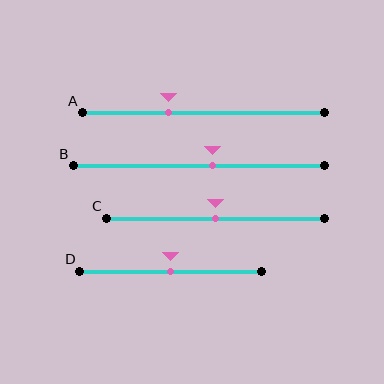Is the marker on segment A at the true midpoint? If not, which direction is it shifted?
No, the marker on segment A is shifted to the left by about 15% of the segment length.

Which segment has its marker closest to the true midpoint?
Segment C has its marker closest to the true midpoint.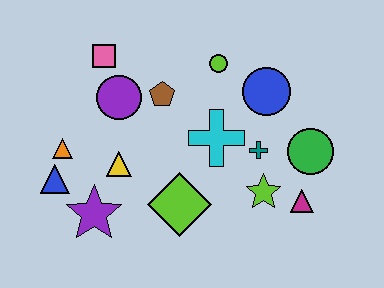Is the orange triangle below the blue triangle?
No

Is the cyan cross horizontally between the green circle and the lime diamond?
Yes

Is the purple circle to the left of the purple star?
No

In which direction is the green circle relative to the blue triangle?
The green circle is to the right of the blue triangle.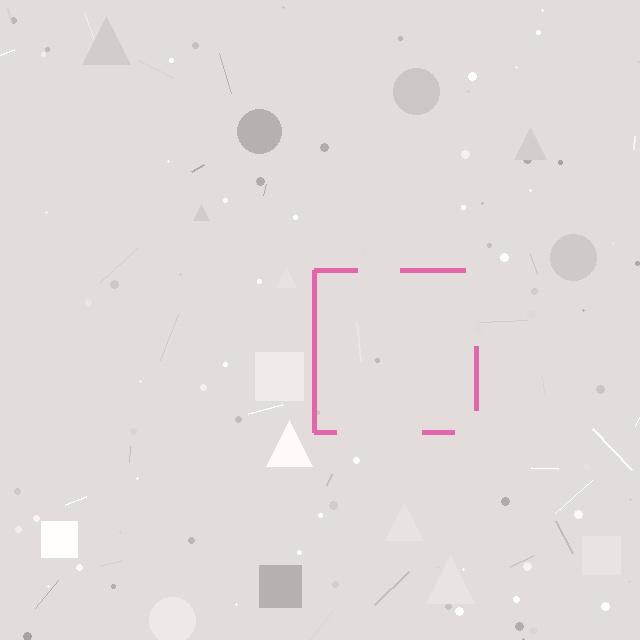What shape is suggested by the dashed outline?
The dashed outline suggests a square.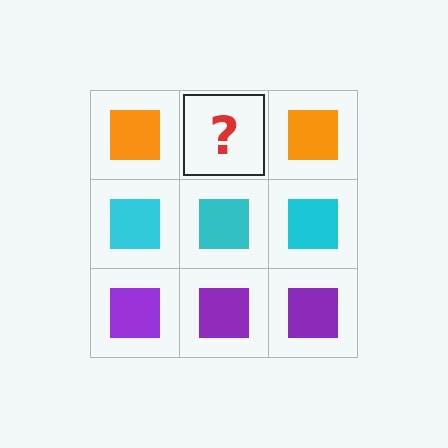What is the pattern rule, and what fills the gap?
The rule is that each row has a consistent color. The gap should be filled with an orange square.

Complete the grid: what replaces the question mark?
The question mark should be replaced with an orange square.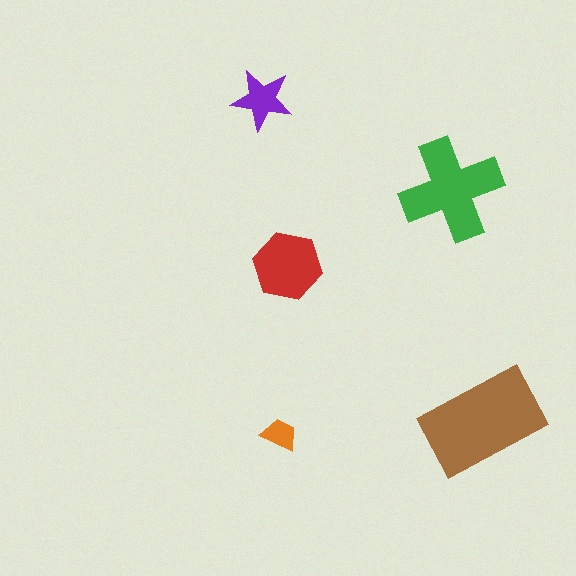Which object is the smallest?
The orange trapezoid.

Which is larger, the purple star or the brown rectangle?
The brown rectangle.